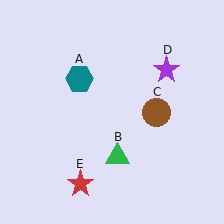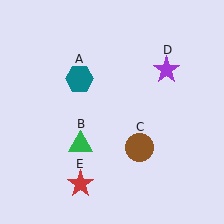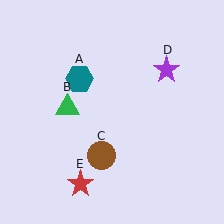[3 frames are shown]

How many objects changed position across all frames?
2 objects changed position: green triangle (object B), brown circle (object C).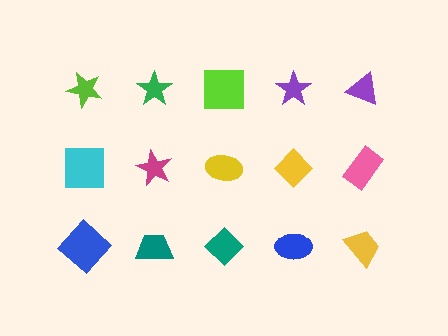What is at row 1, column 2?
A green star.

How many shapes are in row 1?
5 shapes.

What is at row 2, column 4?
A yellow diamond.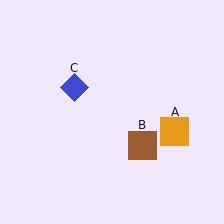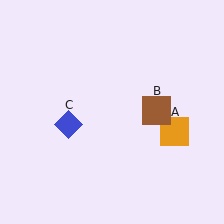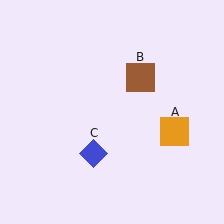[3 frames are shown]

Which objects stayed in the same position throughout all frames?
Orange square (object A) remained stationary.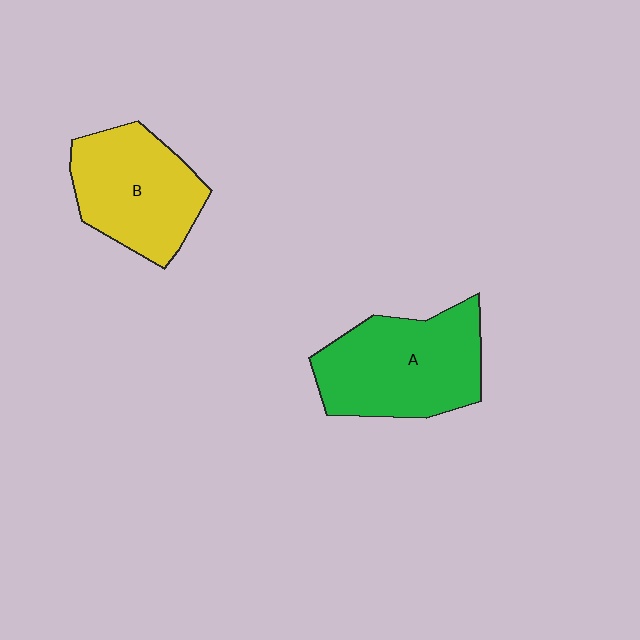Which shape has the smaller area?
Shape B (yellow).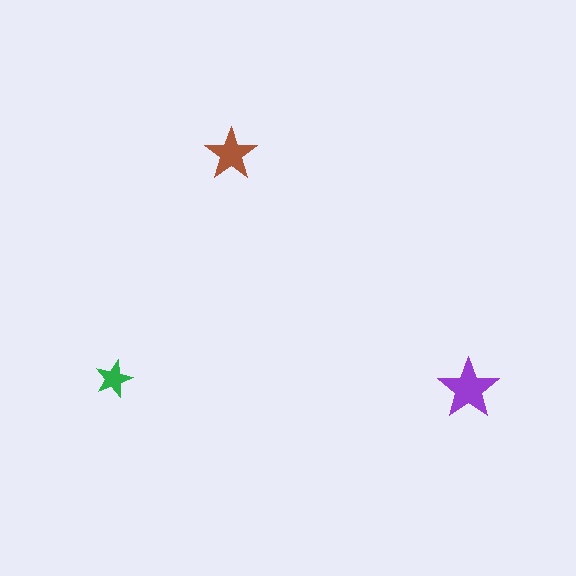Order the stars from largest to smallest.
the purple one, the brown one, the green one.